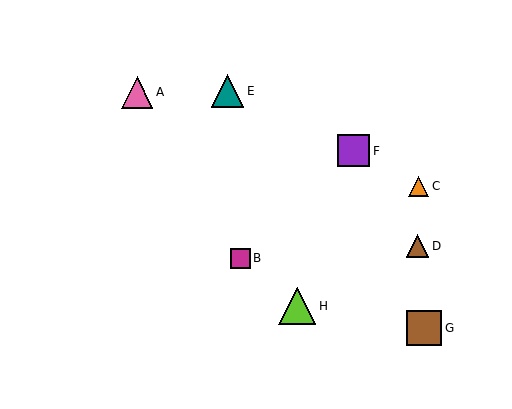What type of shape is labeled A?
Shape A is a pink triangle.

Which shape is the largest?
The lime triangle (labeled H) is the largest.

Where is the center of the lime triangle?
The center of the lime triangle is at (297, 306).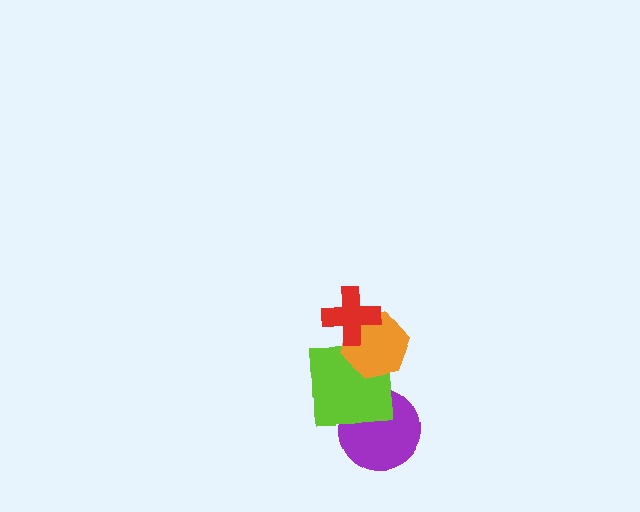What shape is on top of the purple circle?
The lime square is on top of the purple circle.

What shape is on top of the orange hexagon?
The red cross is on top of the orange hexagon.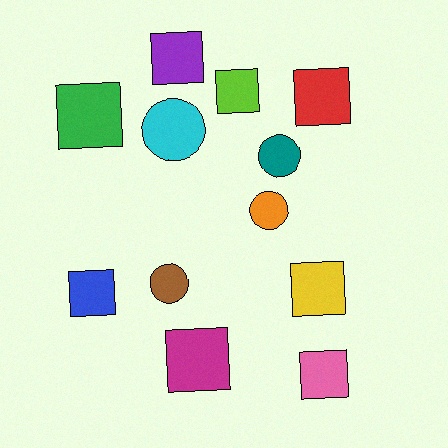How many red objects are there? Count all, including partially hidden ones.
There is 1 red object.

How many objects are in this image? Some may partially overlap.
There are 12 objects.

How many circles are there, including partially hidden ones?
There are 4 circles.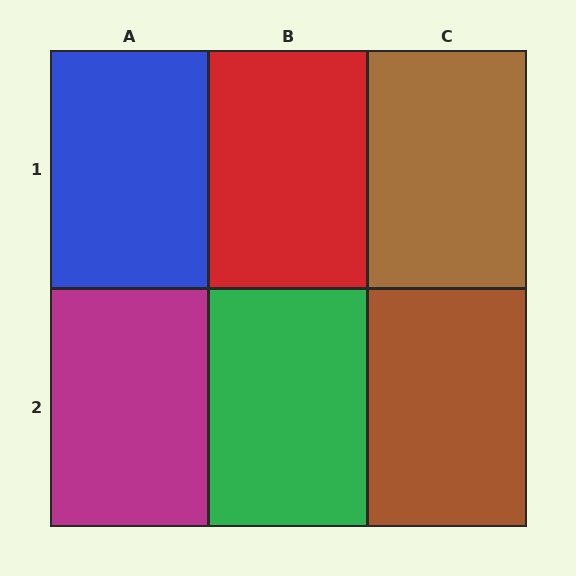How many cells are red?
1 cell is red.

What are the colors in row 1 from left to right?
Blue, red, brown.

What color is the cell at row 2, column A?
Magenta.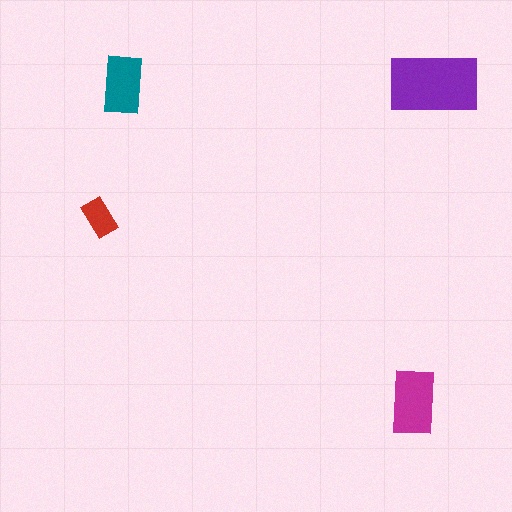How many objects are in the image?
There are 4 objects in the image.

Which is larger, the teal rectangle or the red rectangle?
The teal one.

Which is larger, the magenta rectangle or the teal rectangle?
The magenta one.